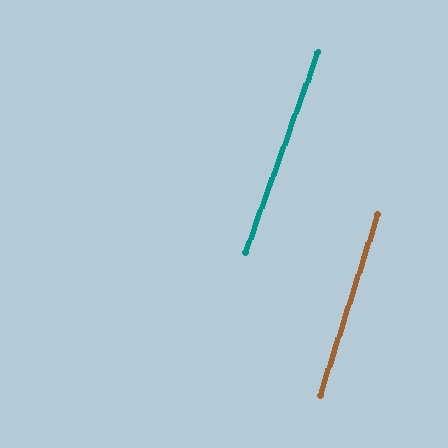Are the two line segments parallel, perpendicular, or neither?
Parallel — their directions differ by only 1.9°.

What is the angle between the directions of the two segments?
Approximately 2 degrees.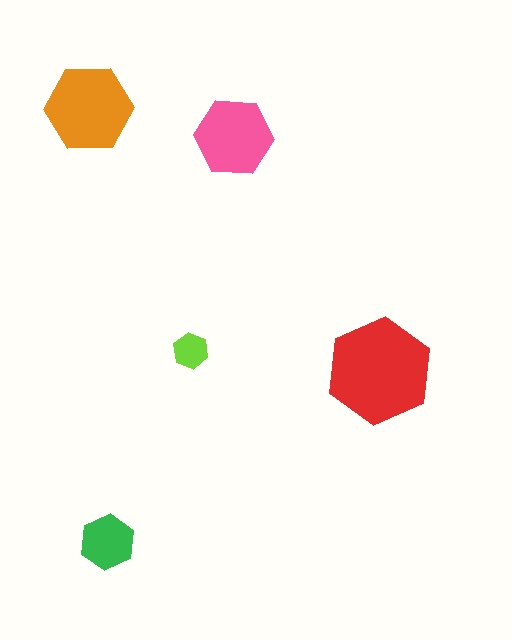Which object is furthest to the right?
The red hexagon is rightmost.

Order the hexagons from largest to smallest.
the red one, the orange one, the pink one, the green one, the lime one.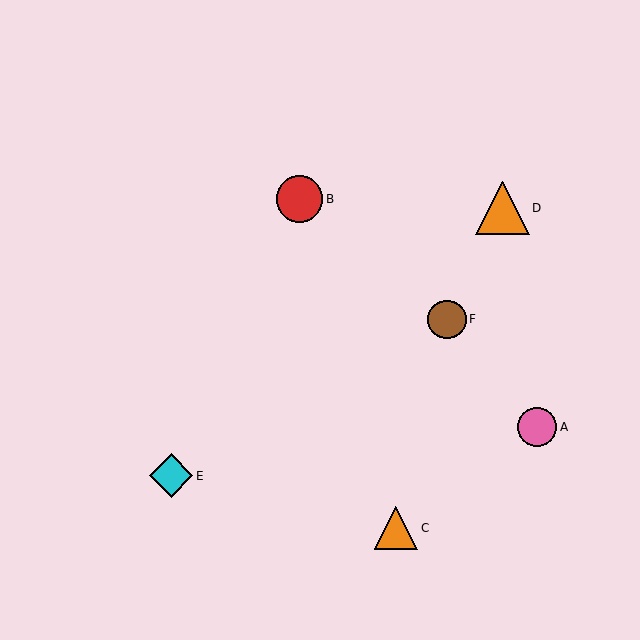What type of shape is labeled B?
Shape B is a red circle.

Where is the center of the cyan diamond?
The center of the cyan diamond is at (171, 476).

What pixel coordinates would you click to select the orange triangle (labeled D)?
Click at (502, 208) to select the orange triangle D.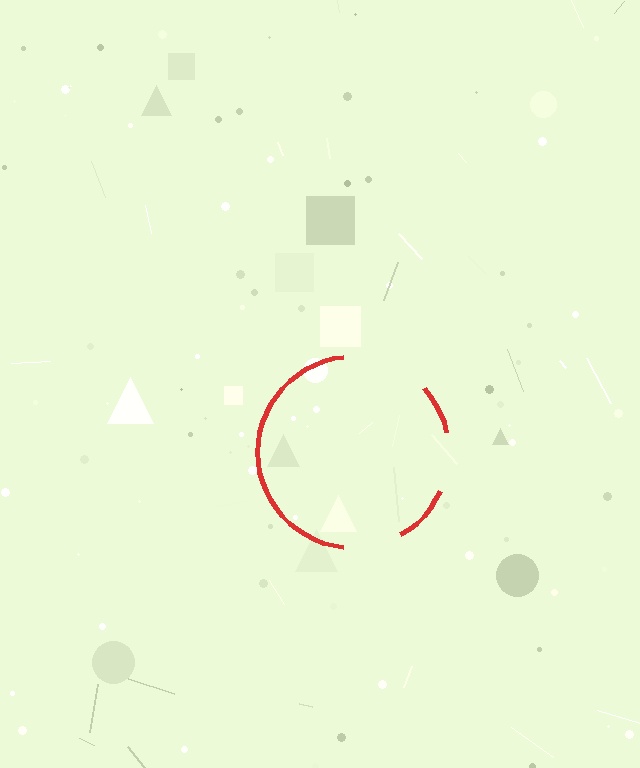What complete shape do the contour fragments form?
The contour fragments form a circle.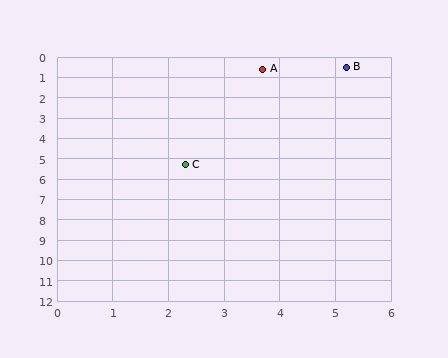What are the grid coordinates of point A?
Point A is at approximately (3.7, 0.6).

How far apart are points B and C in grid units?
Points B and C are about 5.6 grid units apart.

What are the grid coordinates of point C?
Point C is at approximately (2.3, 5.3).